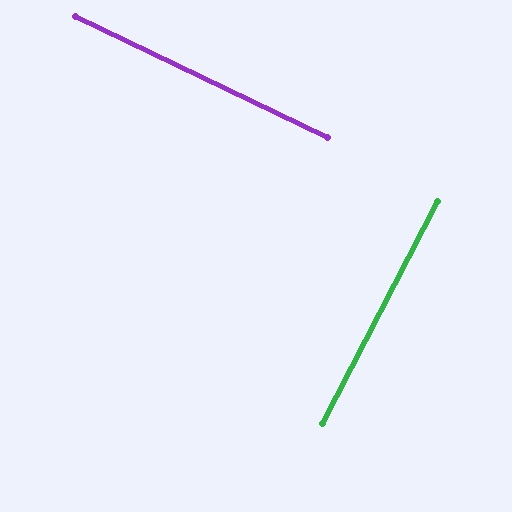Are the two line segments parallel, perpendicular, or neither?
Perpendicular — they meet at approximately 88°.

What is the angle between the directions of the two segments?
Approximately 88 degrees.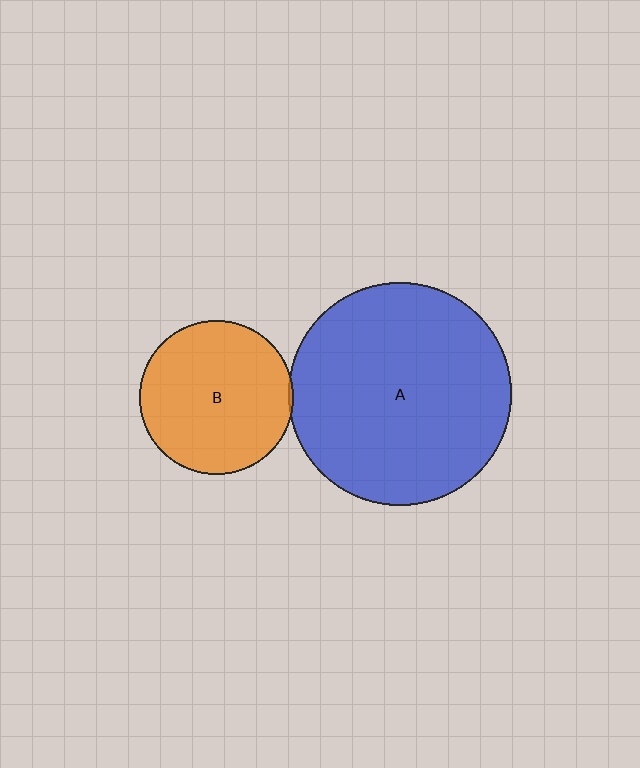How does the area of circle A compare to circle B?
Approximately 2.1 times.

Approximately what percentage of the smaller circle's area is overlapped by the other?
Approximately 5%.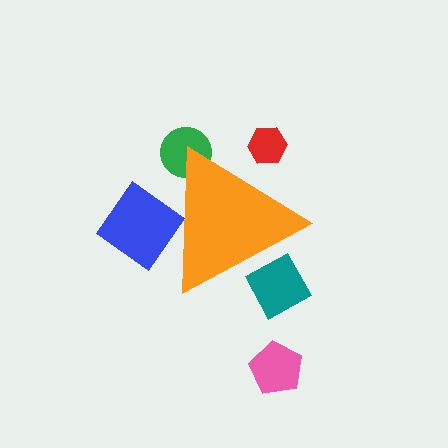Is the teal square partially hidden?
Yes, the teal square is partially hidden behind the orange triangle.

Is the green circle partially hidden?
Yes, the green circle is partially hidden behind the orange triangle.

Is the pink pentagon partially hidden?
No, the pink pentagon is fully visible.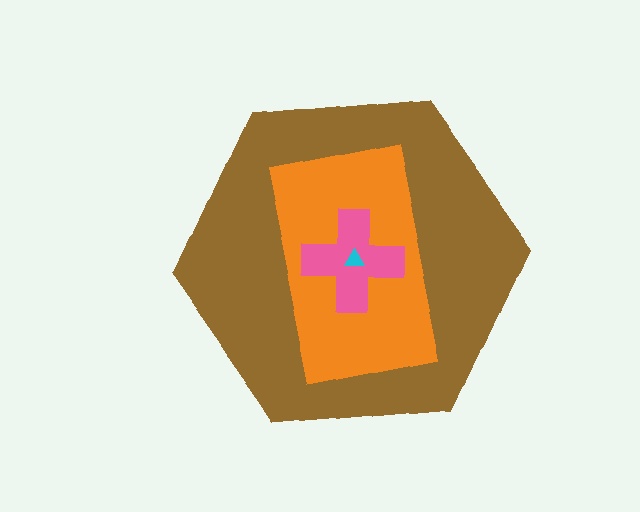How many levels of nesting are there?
4.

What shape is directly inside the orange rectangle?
The pink cross.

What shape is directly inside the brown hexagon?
The orange rectangle.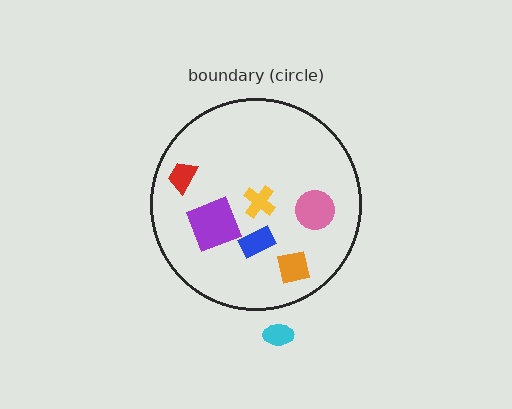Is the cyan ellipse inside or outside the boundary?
Outside.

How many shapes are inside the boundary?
6 inside, 1 outside.